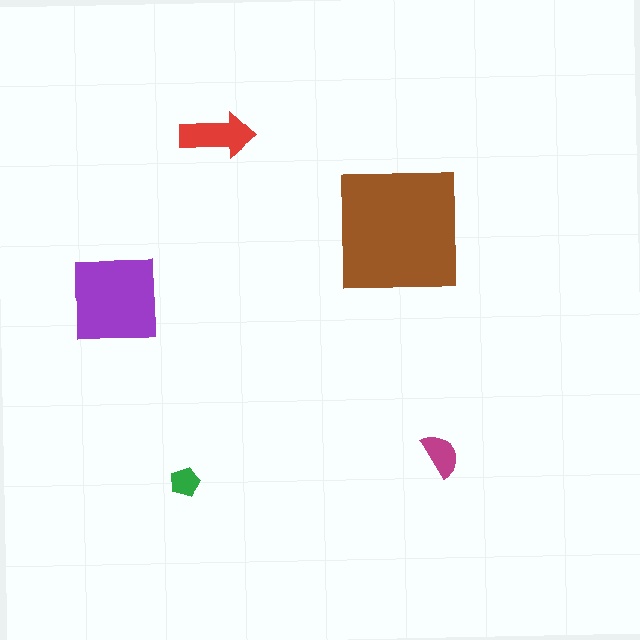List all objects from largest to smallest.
The brown square, the purple square, the red arrow, the magenta semicircle, the green pentagon.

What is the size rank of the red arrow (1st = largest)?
3rd.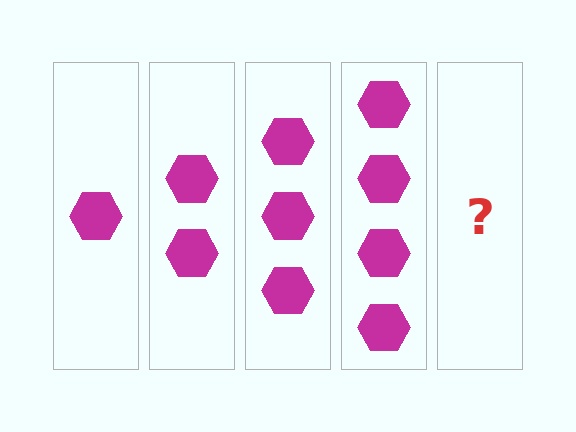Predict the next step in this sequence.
The next step is 5 hexagons.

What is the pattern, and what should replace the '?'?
The pattern is that each step adds one more hexagon. The '?' should be 5 hexagons.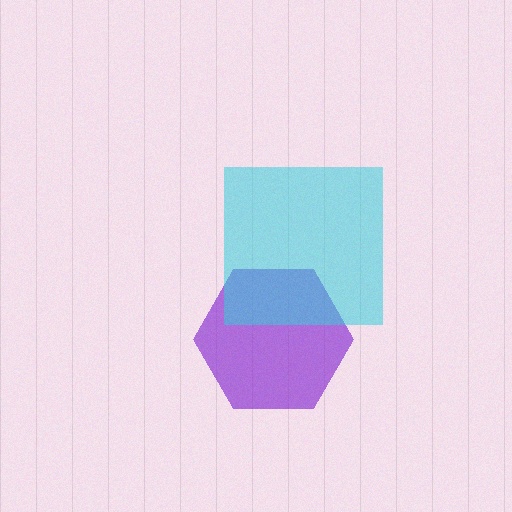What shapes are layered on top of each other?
The layered shapes are: a purple hexagon, a cyan square.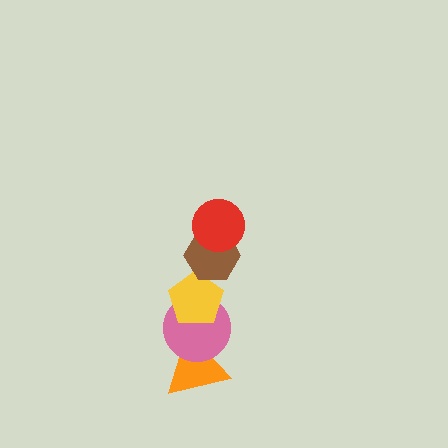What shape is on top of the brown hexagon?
The red circle is on top of the brown hexagon.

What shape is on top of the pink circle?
The yellow pentagon is on top of the pink circle.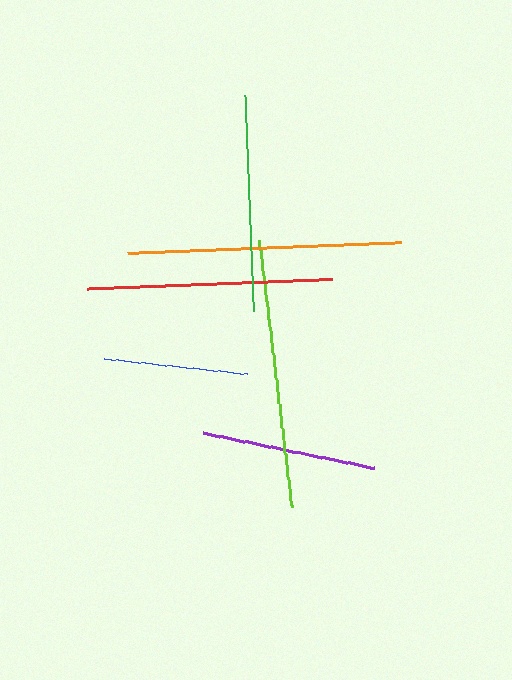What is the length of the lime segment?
The lime segment is approximately 269 pixels long.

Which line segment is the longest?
The orange line is the longest at approximately 274 pixels.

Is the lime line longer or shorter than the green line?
The lime line is longer than the green line.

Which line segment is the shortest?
The blue line is the shortest at approximately 145 pixels.